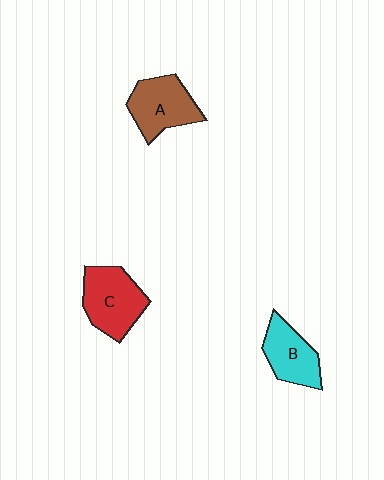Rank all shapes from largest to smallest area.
From largest to smallest: C (red), A (brown), B (cyan).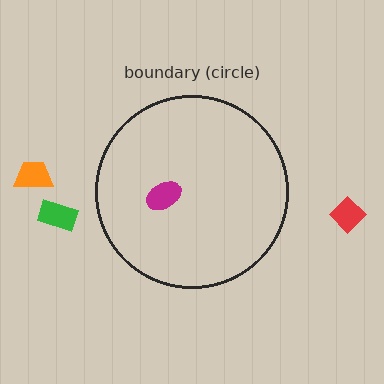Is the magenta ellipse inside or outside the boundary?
Inside.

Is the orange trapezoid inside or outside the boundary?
Outside.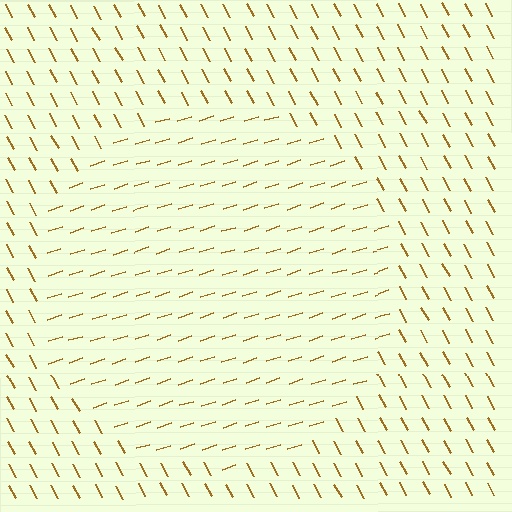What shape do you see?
I see a circle.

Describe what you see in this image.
The image is filled with small brown line segments. A circle region in the image has lines oriented differently from the surrounding lines, creating a visible texture boundary.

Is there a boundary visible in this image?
Yes, there is a texture boundary formed by a change in line orientation.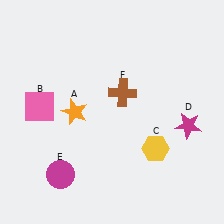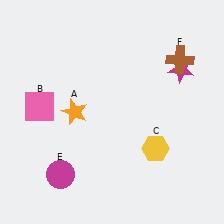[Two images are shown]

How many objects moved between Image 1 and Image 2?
2 objects moved between the two images.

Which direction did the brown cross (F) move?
The brown cross (F) moved right.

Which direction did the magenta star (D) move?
The magenta star (D) moved up.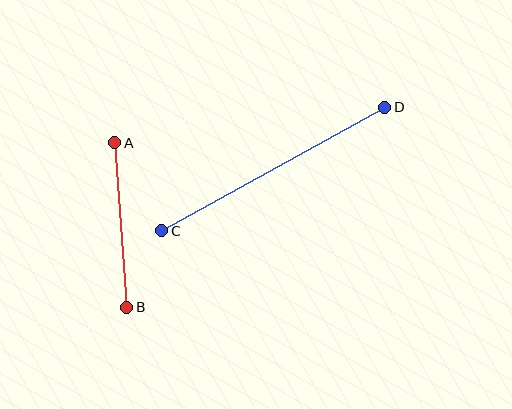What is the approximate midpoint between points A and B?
The midpoint is at approximately (121, 225) pixels.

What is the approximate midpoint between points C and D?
The midpoint is at approximately (273, 169) pixels.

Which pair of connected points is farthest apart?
Points C and D are farthest apart.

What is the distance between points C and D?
The distance is approximately 255 pixels.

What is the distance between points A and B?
The distance is approximately 165 pixels.